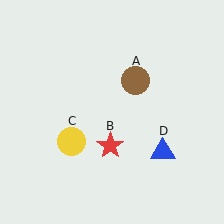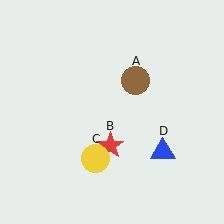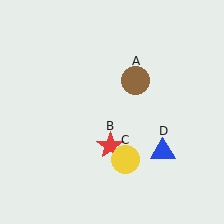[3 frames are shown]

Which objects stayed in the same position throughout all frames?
Brown circle (object A) and red star (object B) and blue triangle (object D) remained stationary.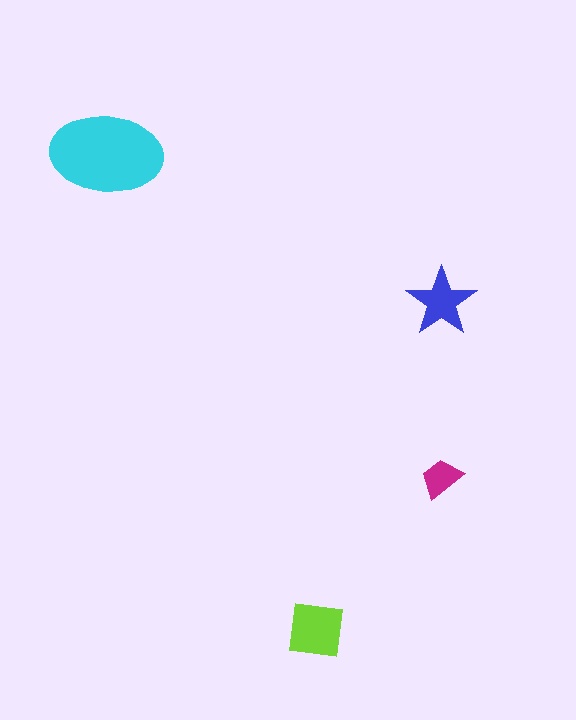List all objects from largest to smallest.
The cyan ellipse, the lime square, the blue star, the magenta trapezoid.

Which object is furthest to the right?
The blue star is rightmost.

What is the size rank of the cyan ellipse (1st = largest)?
1st.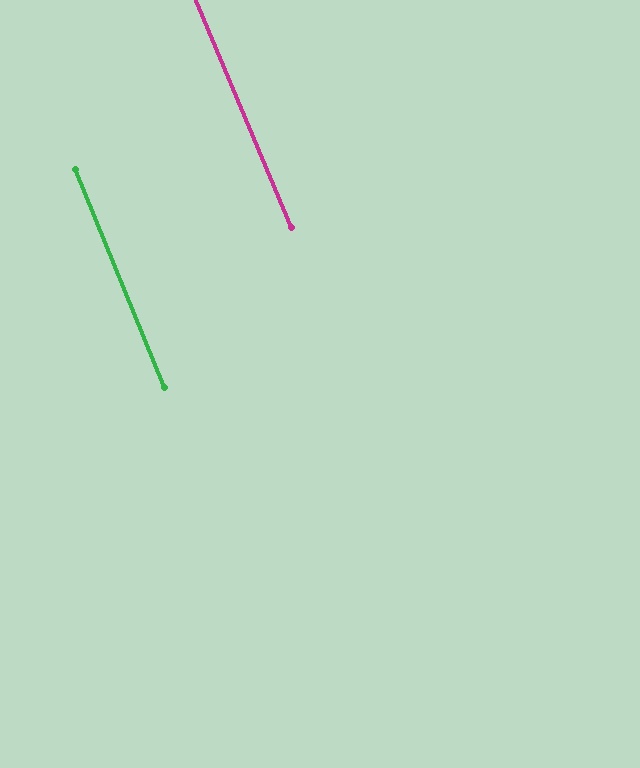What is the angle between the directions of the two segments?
Approximately 1 degree.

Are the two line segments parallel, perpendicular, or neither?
Parallel — their directions differ by only 0.7°.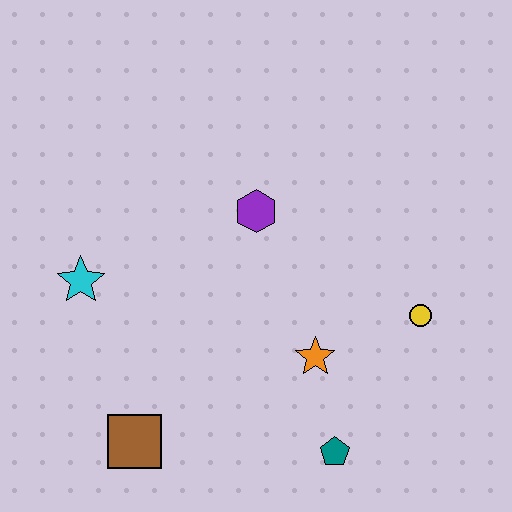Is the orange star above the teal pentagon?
Yes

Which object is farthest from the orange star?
The cyan star is farthest from the orange star.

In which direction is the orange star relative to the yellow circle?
The orange star is to the left of the yellow circle.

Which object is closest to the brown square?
The cyan star is closest to the brown square.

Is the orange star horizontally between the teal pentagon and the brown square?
Yes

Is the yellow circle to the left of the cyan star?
No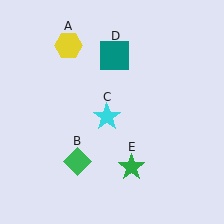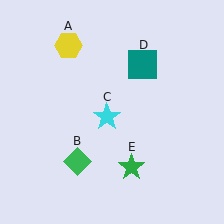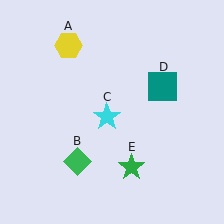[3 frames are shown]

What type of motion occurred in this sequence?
The teal square (object D) rotated clockwise around the center of the scene.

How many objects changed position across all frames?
1 object changed position: teal square (object D).